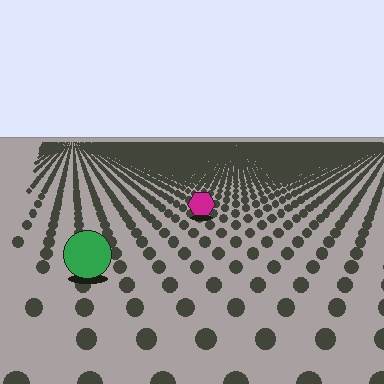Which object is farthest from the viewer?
The magenta hexagon is farthest from the viewer. It appears smaller and the ground texture around it is denser.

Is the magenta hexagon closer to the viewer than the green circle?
No. The green circle is closer — you can tell from the texture gradient: the ground texture is coarser near it.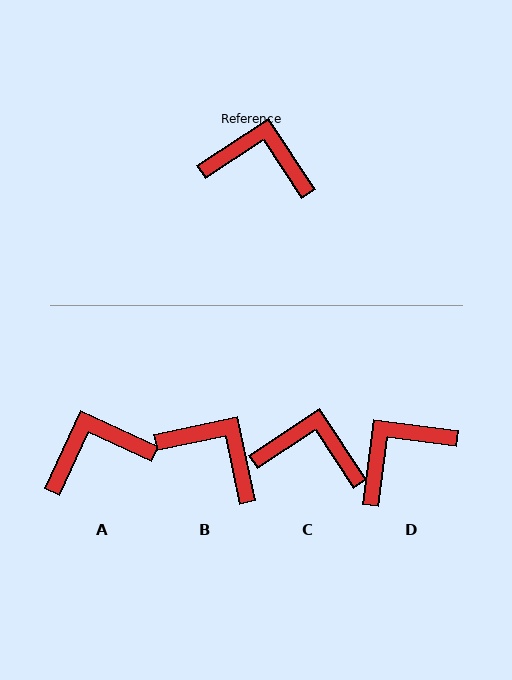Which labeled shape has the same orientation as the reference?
C.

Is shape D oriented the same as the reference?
No, it is off by about 49 degrees.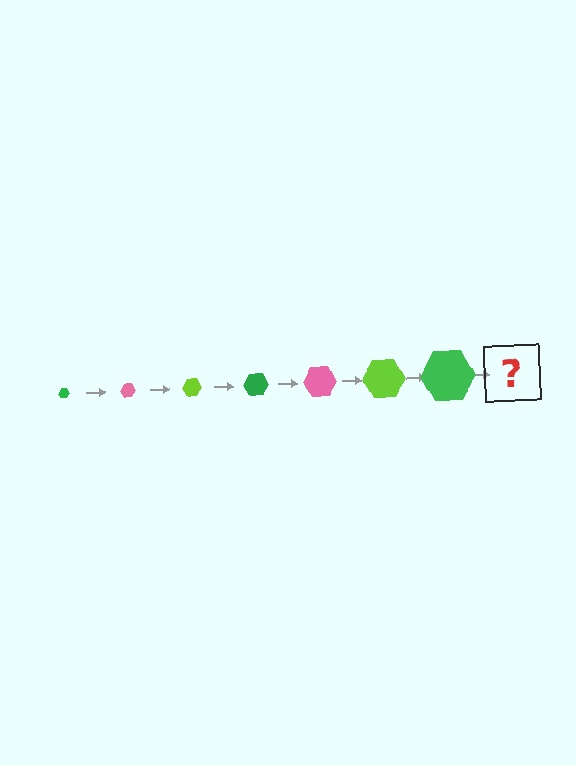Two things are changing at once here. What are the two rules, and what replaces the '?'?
The two rules are that the hexagon grows larger each step and the color cycles through green, pink, and lime. The '?' should be a pink hexagon, larger than the previous one.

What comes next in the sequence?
The next element should be a pink hexagon, larger than the previous one.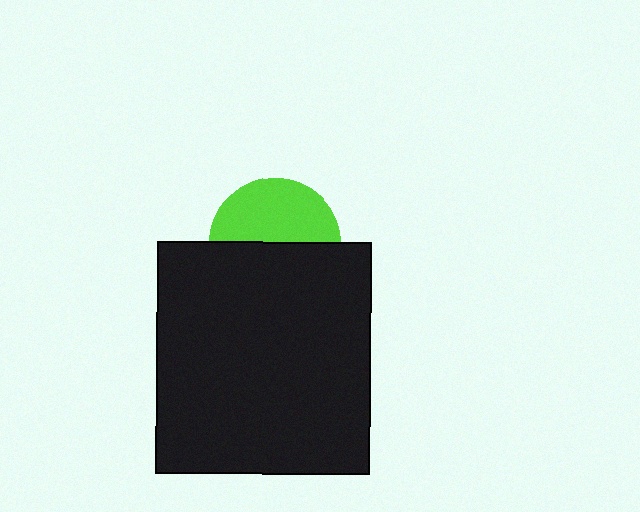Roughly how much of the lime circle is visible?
About half of it is visible (roughly 48%).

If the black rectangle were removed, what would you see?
You would see the complete lime circle.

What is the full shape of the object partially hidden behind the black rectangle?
The partially hidden object is a lime circle.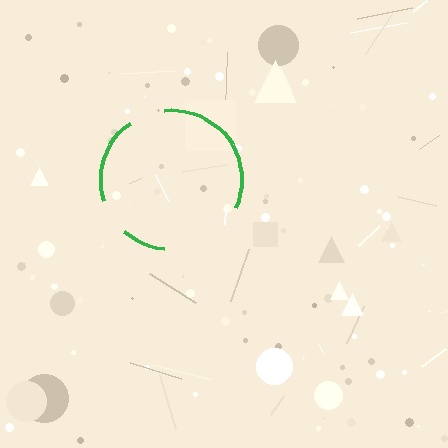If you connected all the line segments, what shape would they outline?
They would outline a circle.